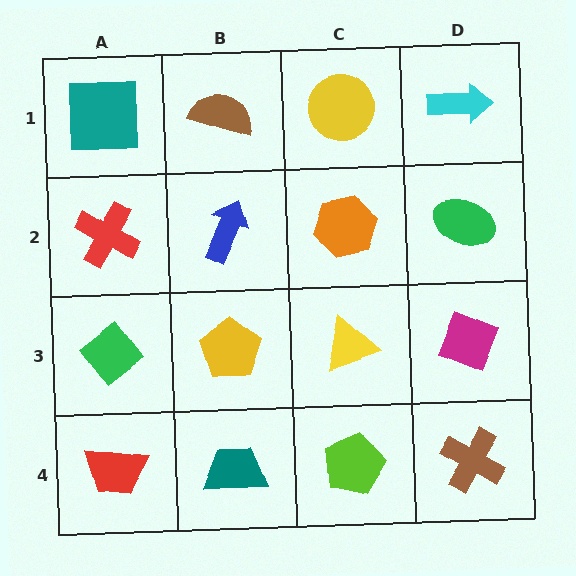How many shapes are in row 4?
4 shapes.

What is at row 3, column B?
A yellow pentagon.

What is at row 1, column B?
A brown semicircle.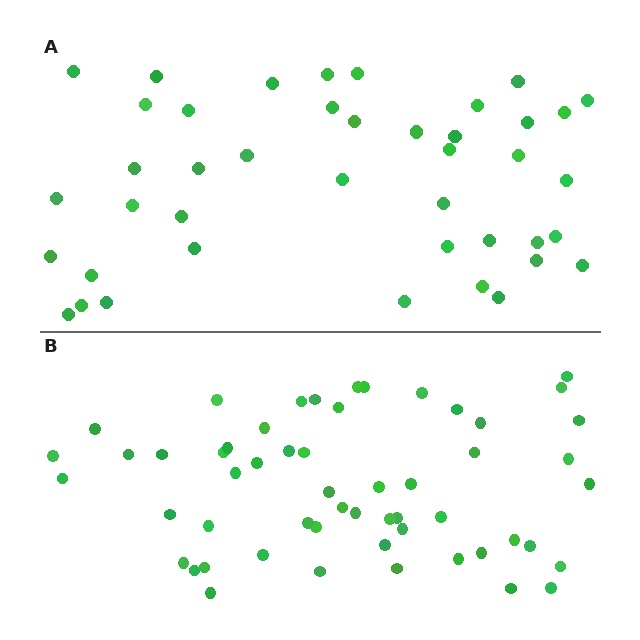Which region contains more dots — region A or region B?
Region B (the bottom region) has more dots.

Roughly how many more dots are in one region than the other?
Region B has approximately 15 more dots than region A.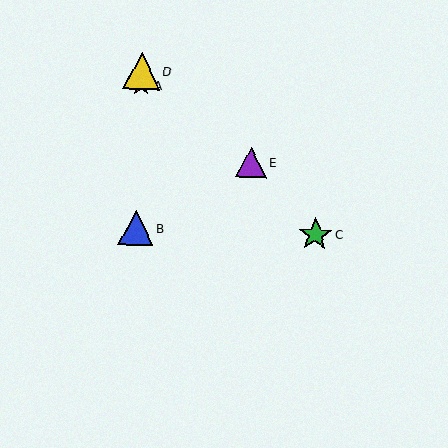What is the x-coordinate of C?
Object C is at x≈315.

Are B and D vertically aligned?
Yes, both are at x≈136.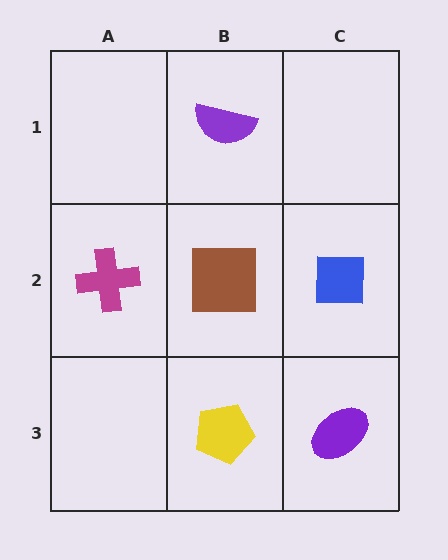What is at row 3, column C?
A purple ellipse.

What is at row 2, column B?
A brown square.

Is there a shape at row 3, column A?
No, that cell is empty.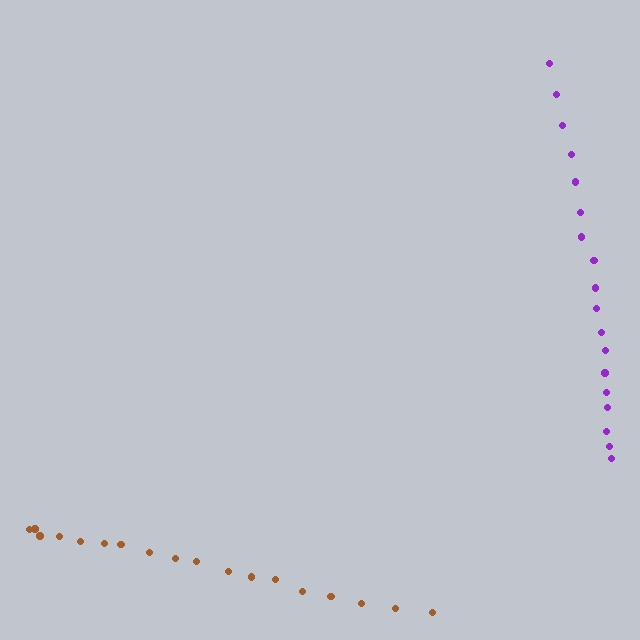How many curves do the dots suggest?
There are 2 distinct paths.